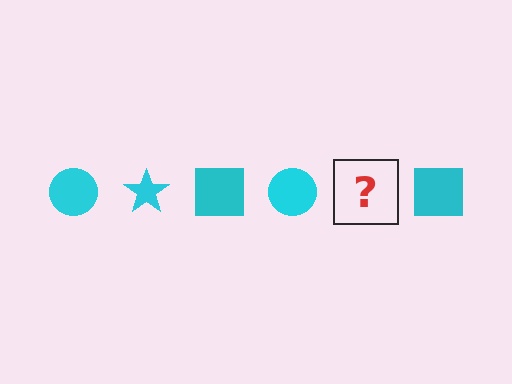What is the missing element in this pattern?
The missing element is a cyan star.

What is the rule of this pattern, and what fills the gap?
The rule is that the pattern cycles through circle, star, square shapes in cyan. The gap should be filled with a cyan star.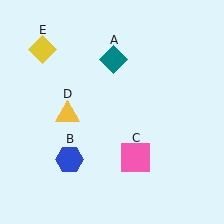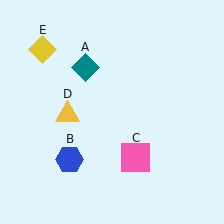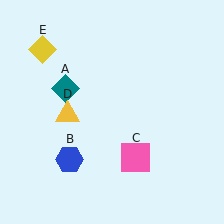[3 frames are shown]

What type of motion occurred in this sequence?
The teal diamond (object A) rotated counterclockwise around the center of the scene.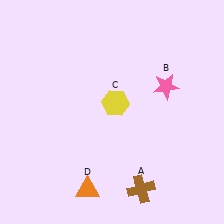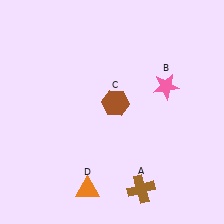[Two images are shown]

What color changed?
The hexagon (C) changed from yellow in Image 1 to brown in Image 2.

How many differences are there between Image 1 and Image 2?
There is 1 difference between the two images.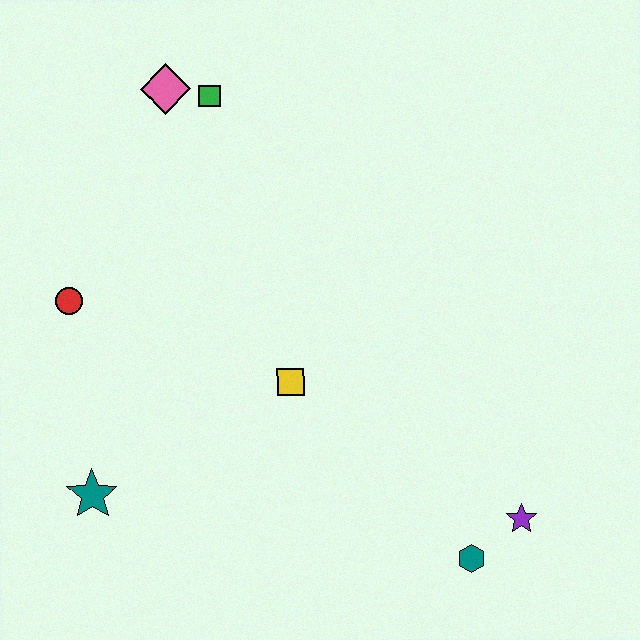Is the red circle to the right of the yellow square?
No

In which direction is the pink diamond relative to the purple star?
The pink diamond is above the purple star.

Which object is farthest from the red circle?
The purple star is farthest from the red circle.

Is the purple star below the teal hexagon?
No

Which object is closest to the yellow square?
The teal star is closest to the yellow square.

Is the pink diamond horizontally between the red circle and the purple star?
Yes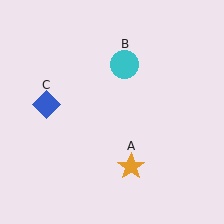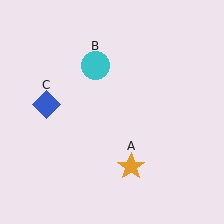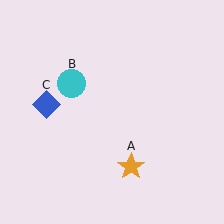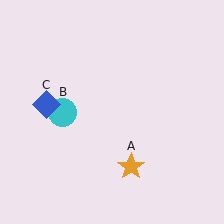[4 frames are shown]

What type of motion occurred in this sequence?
The cyan circle (object B) rotated counterclockwise around the center of the scene.